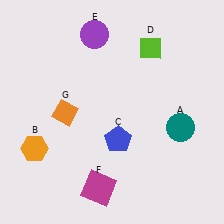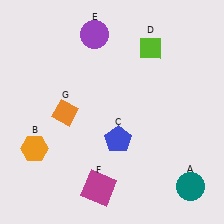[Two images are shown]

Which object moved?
The teal circle (A) moved down.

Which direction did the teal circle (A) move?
The teal circle (A) moved down.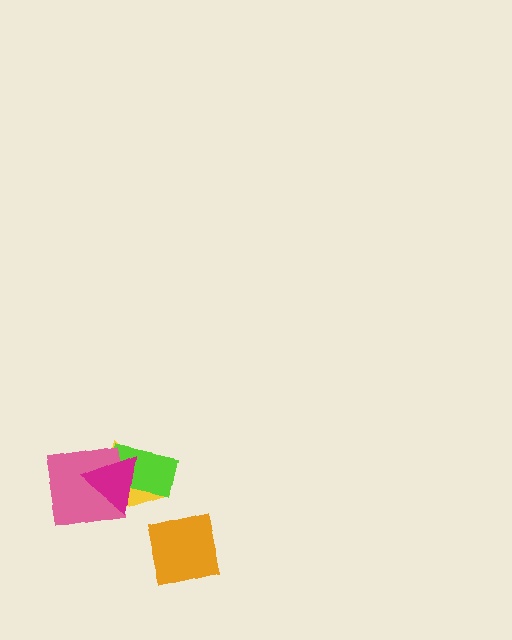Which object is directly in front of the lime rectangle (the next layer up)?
The pink square is directly in front of the lime rectangle.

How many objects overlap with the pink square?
3 objects overlap with the pink square.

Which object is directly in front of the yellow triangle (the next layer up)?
The lime rectangle is directly in front of the yellow triangle.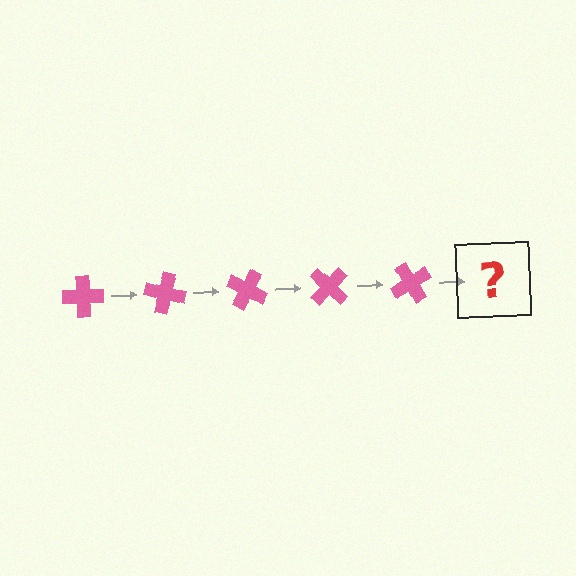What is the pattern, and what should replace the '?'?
The pattern is that the cross rotates 15 degrees each step. The '?' should be a pink cross rotated 75 degrees.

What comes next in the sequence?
The next element should be a pink cross rotated 75 degrees.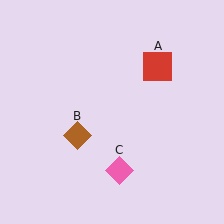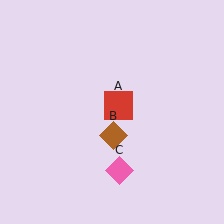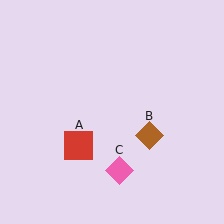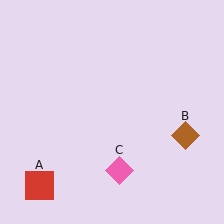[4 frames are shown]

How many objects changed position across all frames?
2 objects changed position: red square (object A), brown diamond (object B).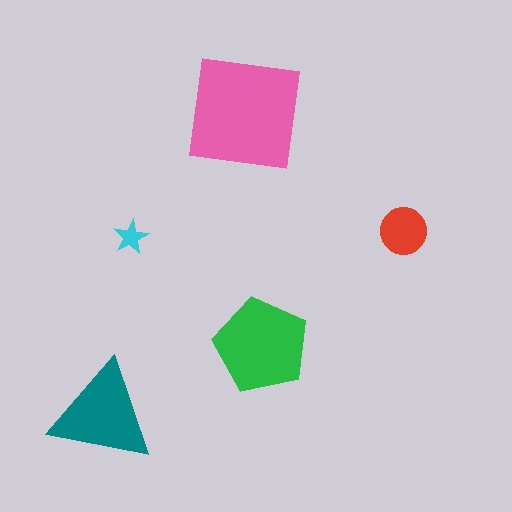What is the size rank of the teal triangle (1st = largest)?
3rd.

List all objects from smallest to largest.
The cyan star, the red circle, the teal triangle, the green pentagon, the pink square.